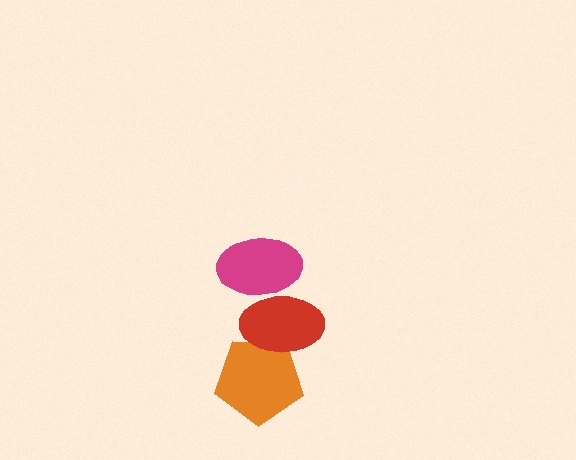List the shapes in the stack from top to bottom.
From top to bottom: the magenta ellipse, the red ellipse, the orange pentagon.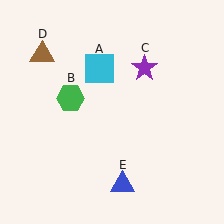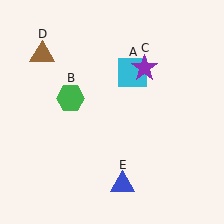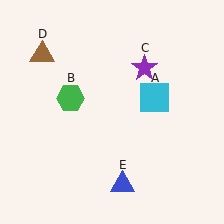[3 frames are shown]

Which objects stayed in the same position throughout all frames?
Green hexagon (object B) and purple star (object C) and brown triangle (object D) and blue triangle (object E) remained stationary.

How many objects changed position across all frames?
1 object changed position: cyan square (object A).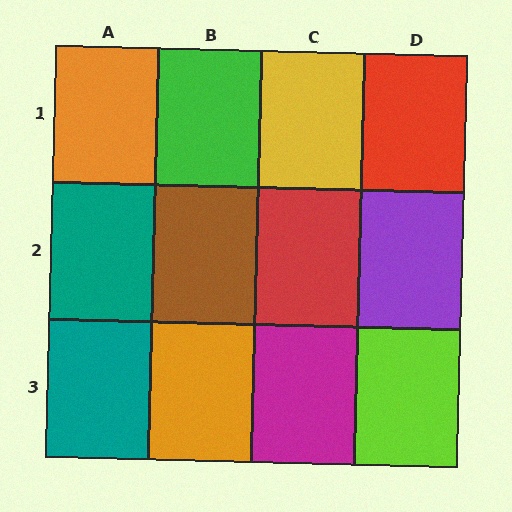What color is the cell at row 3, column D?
Lime.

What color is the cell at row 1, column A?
Orange.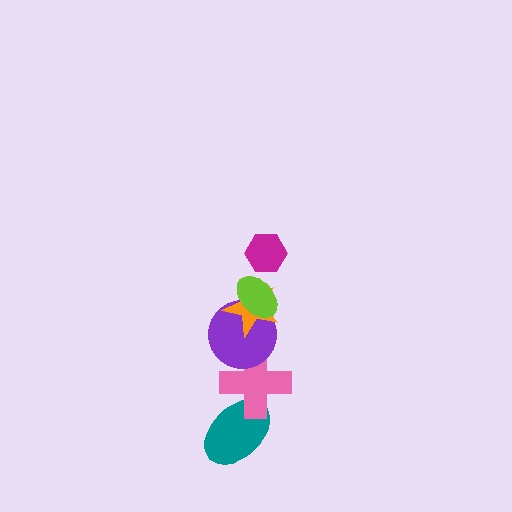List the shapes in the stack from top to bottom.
From top to bottom: the magenta hexagon, the lime ellipse, the orange star, the purple circle, the pink cross, the teal ellipse.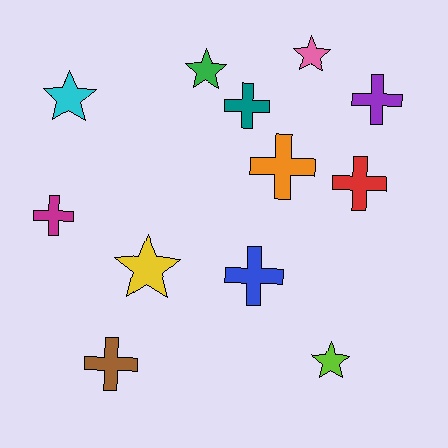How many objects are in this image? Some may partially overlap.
There are 12 objects.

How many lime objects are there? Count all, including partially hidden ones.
There is 1 lime object.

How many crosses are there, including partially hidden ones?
There are 7 crosses.